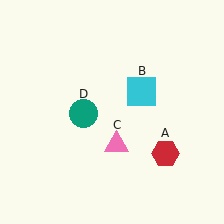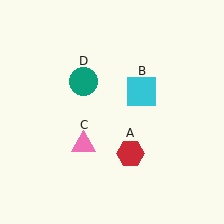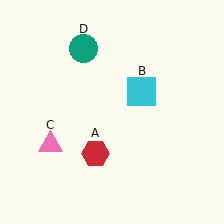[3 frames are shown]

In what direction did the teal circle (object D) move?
The teal circle (object D) moved up.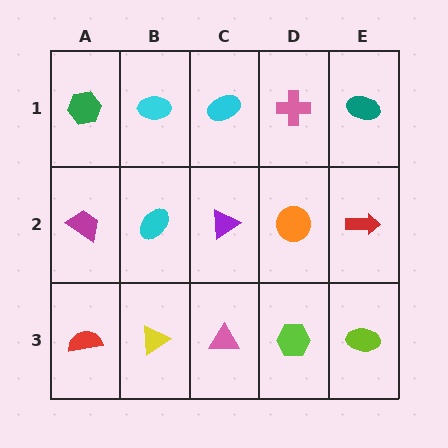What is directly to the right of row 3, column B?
A pink triangle.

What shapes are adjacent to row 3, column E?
A red arrow (row 2, column E), a lime hexagon (row 3, column D).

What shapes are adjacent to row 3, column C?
A purple triangle (row 2, column C), a yellow triangle (row 3, column B), a lime hexagon (row 3, column D).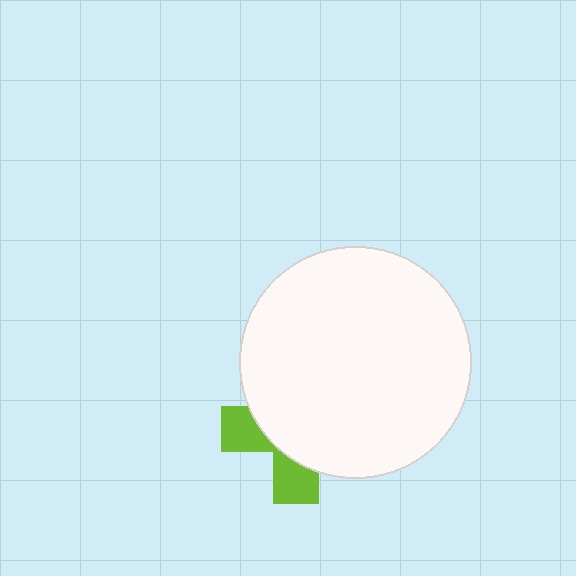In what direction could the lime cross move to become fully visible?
The lime cross could move toward the lower-left. That would shift it out from behind the white circle entirely.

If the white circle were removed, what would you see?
You would see the complete lime cross.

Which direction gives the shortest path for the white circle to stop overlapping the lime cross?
Moving toward the upper-right gives the shortest separation.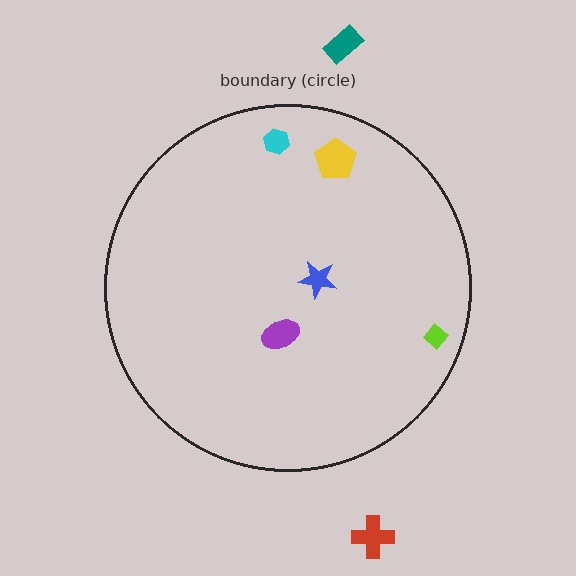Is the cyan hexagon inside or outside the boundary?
Inside.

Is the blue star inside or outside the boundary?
Inside.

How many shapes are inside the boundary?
5 inside, 2 outside.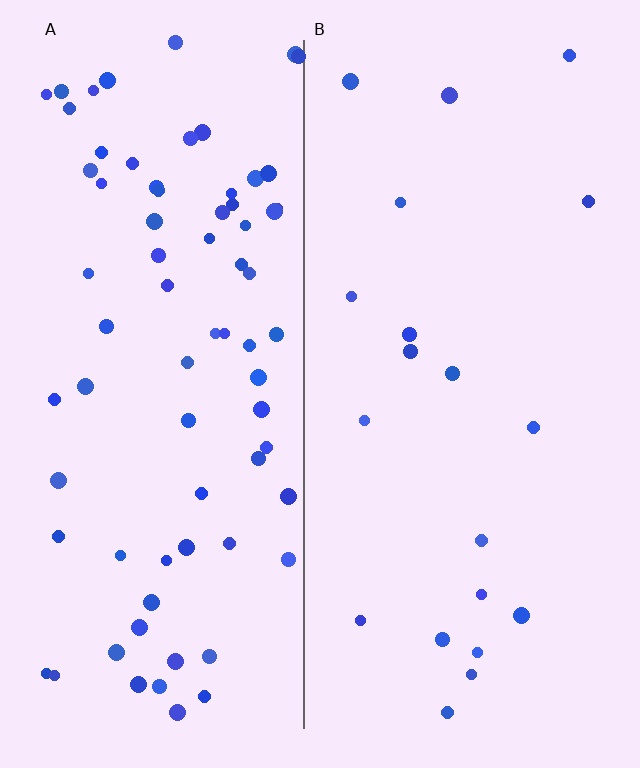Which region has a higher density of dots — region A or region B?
A (the left).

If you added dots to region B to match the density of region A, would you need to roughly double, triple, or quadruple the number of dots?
Approximately quadruple.